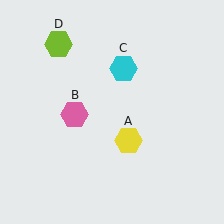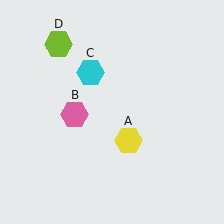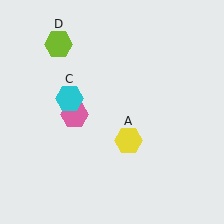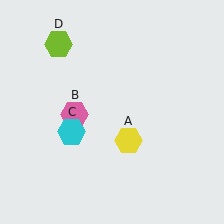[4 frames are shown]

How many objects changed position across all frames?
1 object changed position: cyan hexagon (object C).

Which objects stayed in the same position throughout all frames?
Yellow hexagon (object A) and pink hexagon (object B) and lime hexagon (object D) remained stationary.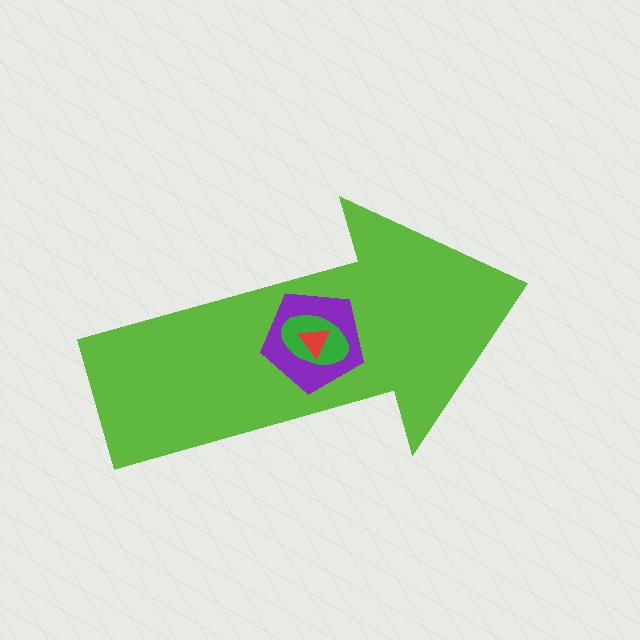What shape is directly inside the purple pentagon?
The green ellipse.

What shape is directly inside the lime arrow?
The purple pentagon.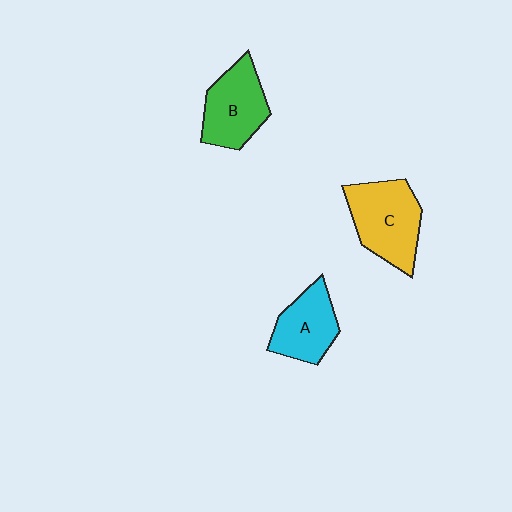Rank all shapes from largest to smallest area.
From largest to smallest: C (yellow), B (green), A (cyan).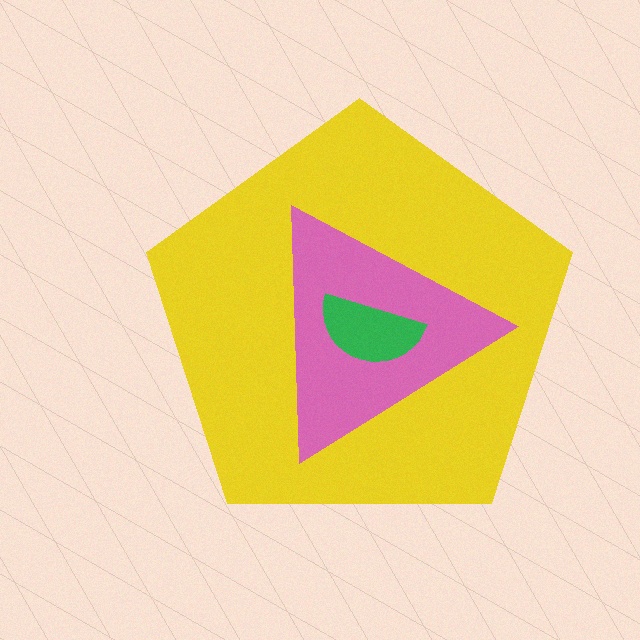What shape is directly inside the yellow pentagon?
The pink triangle.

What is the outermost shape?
The yellow pentagon.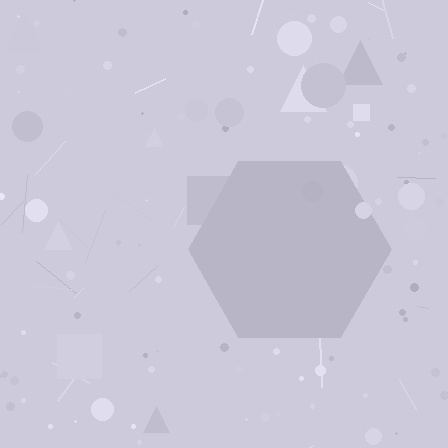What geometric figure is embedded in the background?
A hexagon is embedded in the background.